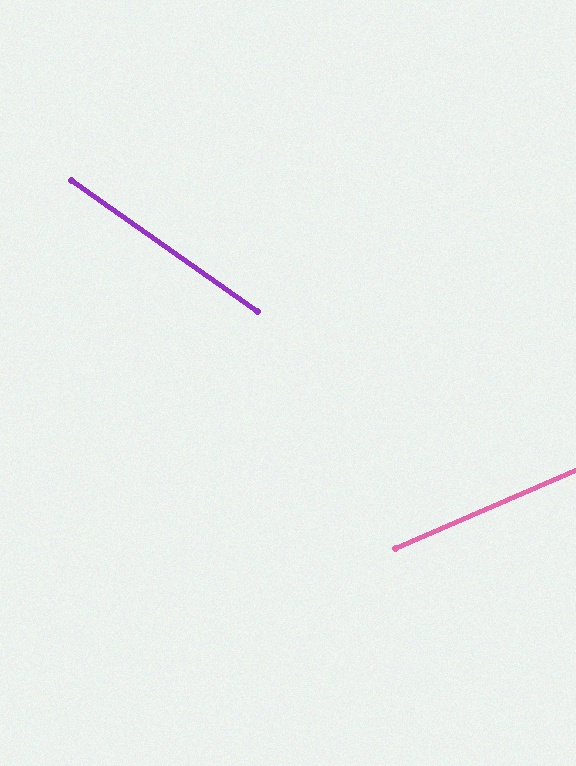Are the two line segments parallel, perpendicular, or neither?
Neither parallel nor perpendicular — they differ by about 59°.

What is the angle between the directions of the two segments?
Approximately 59 degrees.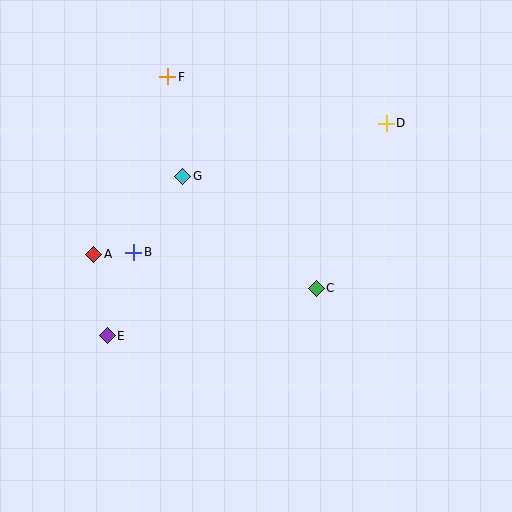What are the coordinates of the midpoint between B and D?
The midpoint between B and D is at (260, 188).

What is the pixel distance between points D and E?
The distance between D and E is 350 pixels.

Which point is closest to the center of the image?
Point C at (316, 288) is closest to the center.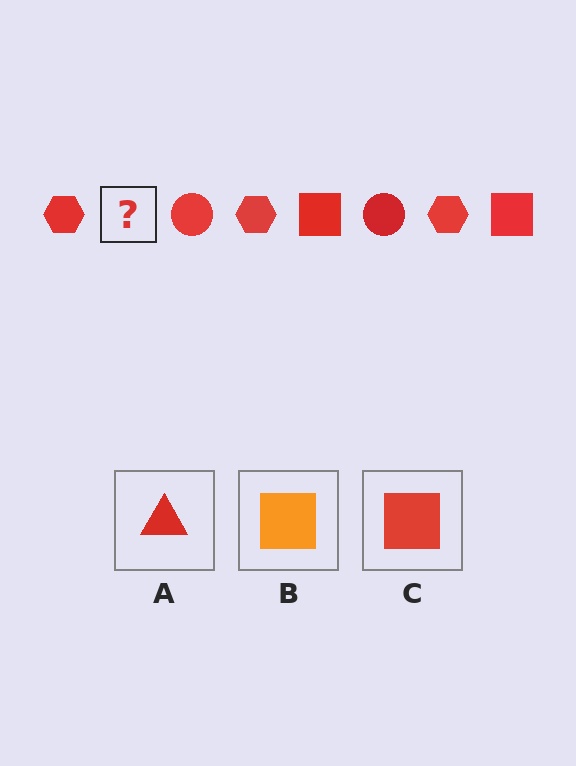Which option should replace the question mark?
Option C.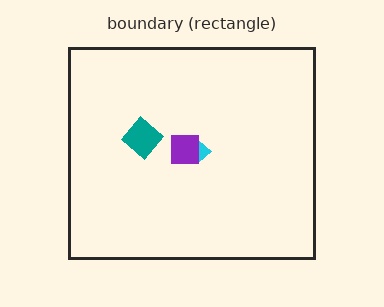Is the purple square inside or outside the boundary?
Inside.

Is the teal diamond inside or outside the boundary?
Inside.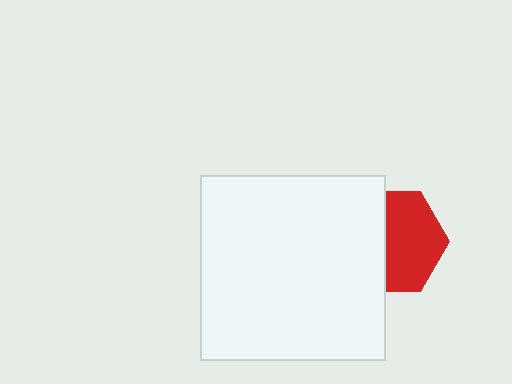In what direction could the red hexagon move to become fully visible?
The red hexagon could move right. That would shift it out from behind the white square entirely.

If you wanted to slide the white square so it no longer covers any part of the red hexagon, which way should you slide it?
Slide it left — that is the most direct way to separate the two shapes.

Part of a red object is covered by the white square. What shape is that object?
It is a hexagon.